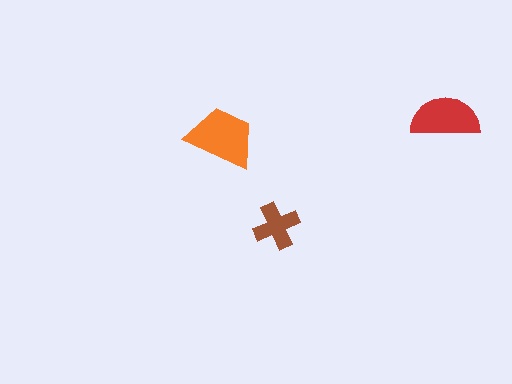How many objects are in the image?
There are 3 objects in the image.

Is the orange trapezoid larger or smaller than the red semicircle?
Larger.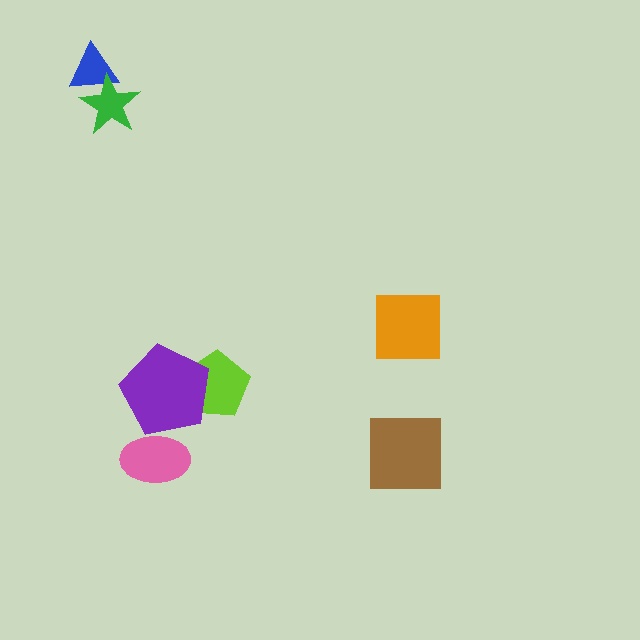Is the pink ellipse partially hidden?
Yes, it is partially covered by another shape.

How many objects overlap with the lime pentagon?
1 object overlaps with the lime pentagon.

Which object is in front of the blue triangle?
The green star is in front of the blue triangle.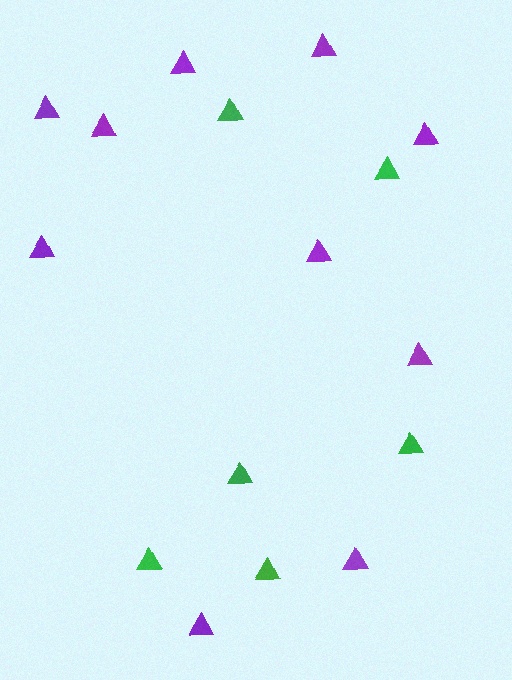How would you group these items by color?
There are 2 groups: one group of green triangles (6) and one group of purple triangles (10).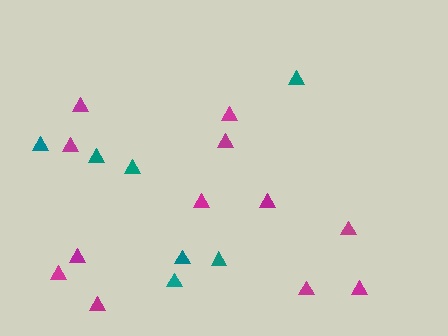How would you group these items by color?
There are 2 groups: one group of teal triangles (7) and one group of magenta triangles (12).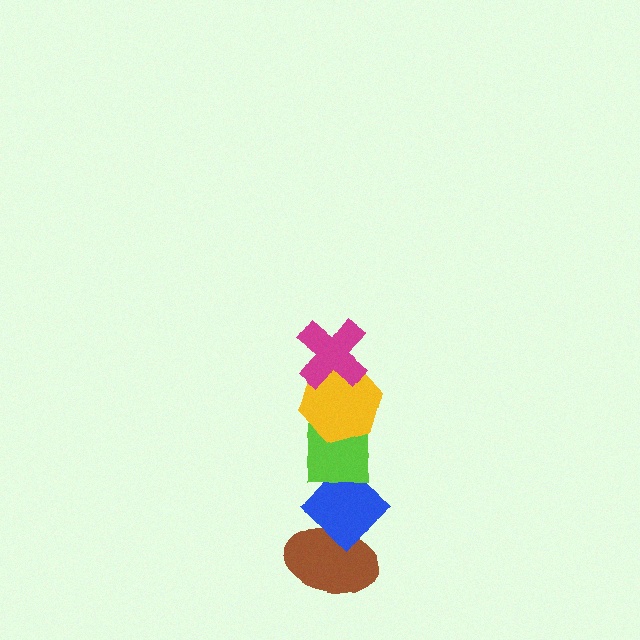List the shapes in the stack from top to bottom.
From top to bottom: the magenta cross, the yellow hexagon, the lime square, the blue diamond, the brown ellipse.